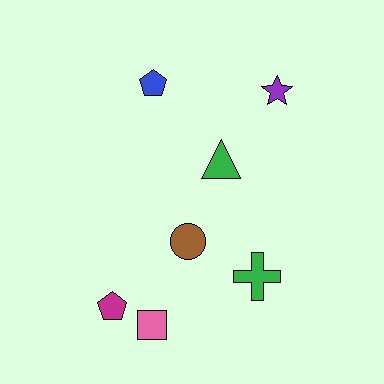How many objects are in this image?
There are 7 objects.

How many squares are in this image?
There is 1 square.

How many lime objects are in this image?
There are no lime objects.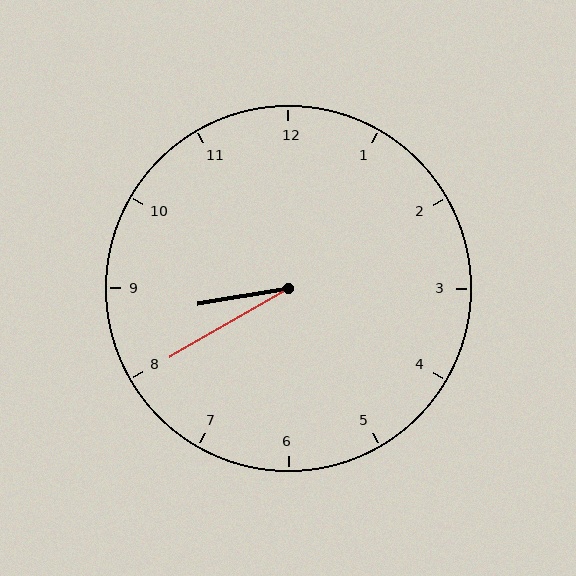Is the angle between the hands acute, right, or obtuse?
It is acute.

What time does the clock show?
8:40.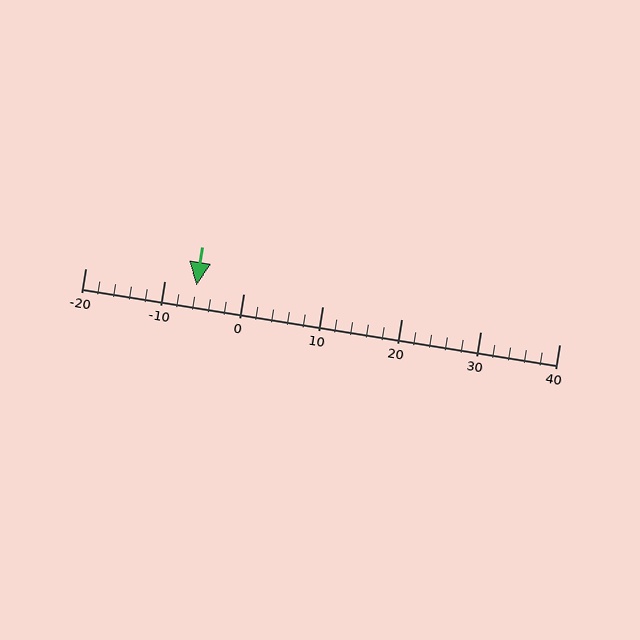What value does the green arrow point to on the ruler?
The green arrow points to approximately -6.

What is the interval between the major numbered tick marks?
The major tick marks are spaced 10 units apart.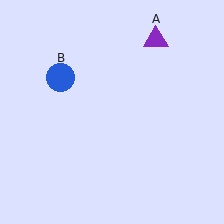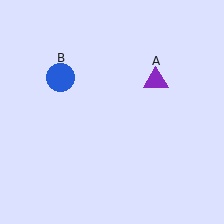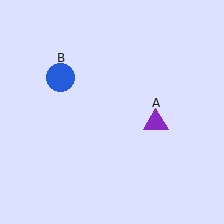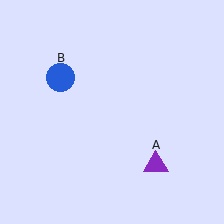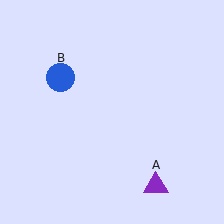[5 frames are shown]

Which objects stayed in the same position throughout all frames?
Blue circle (object B) remained stationary.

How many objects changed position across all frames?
1 object changed position: purple triangle (object A).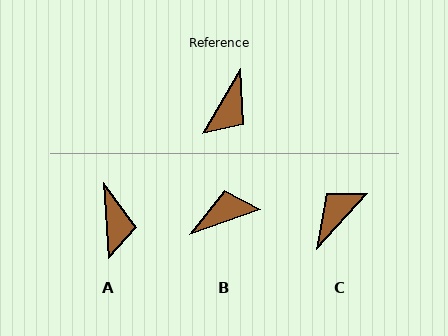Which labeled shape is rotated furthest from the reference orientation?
C, about 167 degrees away.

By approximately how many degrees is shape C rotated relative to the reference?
Approximately 167 degrees counter-clockwise.